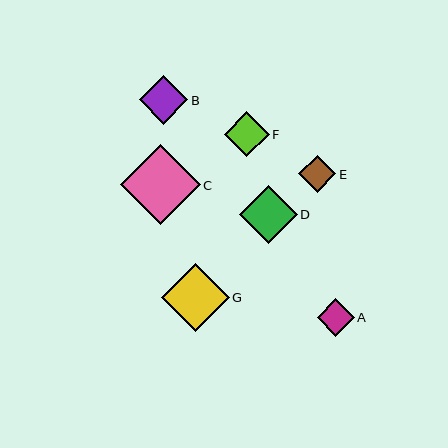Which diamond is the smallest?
Diamond E is the smallest with a size of approximately 37 pixels.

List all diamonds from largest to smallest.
From largest to smallest: C, G, D, B, F, A, E.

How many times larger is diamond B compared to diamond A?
Diamond B is approximately 1.3 times the size of diamond A.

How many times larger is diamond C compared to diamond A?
Diamond C is approximately 2.1 times the size of diamond A.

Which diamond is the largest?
Diamond C is the largest with a size of approximately 80 pixels.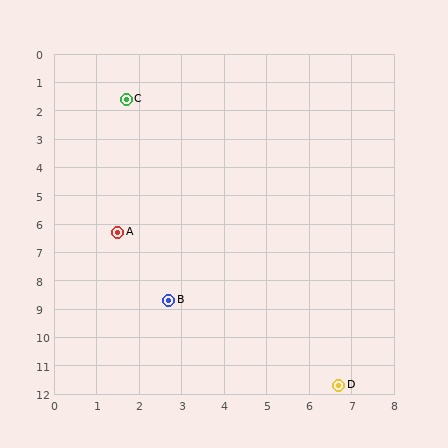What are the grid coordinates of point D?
Point D is at approximately (6.7, 11.7).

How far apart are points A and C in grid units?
Points A and C are about 4.7 grid units apart.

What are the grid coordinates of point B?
Point B is at approximately (2.7, 8.7).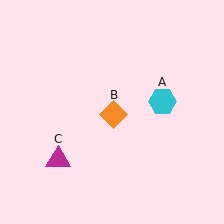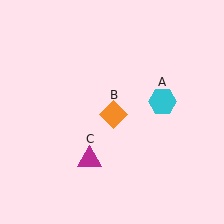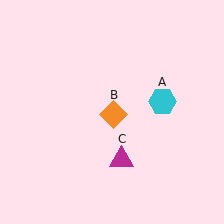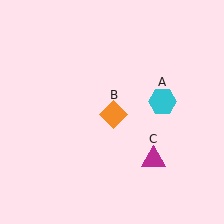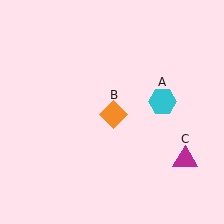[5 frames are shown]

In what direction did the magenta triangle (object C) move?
The magenta triangle (object C) moved right.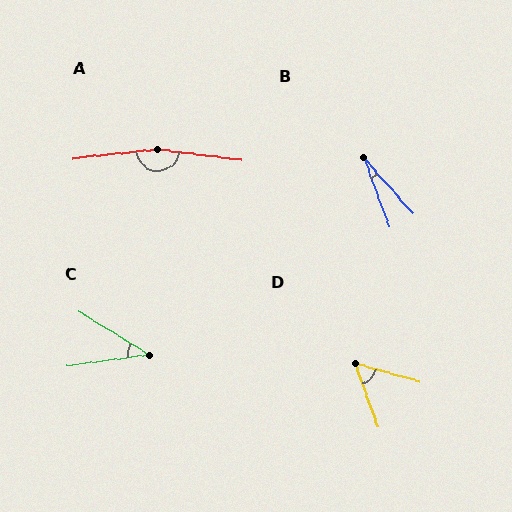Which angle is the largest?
A, at approximately 167 degrees.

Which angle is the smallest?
B, at approximately 22 degrees.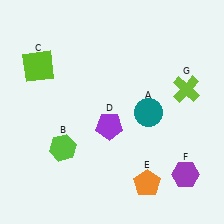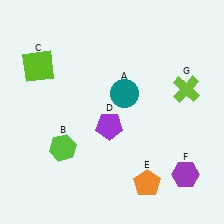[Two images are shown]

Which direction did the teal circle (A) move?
The teal circle (A) moved left.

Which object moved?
The teal circle (A) moved left.